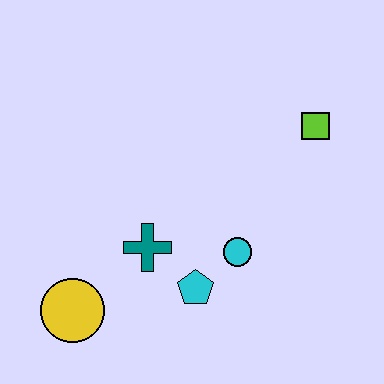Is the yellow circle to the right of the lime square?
No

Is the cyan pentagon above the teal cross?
No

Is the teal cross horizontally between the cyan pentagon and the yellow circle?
Yes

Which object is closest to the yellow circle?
The teal cross is closest to the yellow circle.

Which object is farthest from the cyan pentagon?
The lime square is farthest from the cyan pentagon.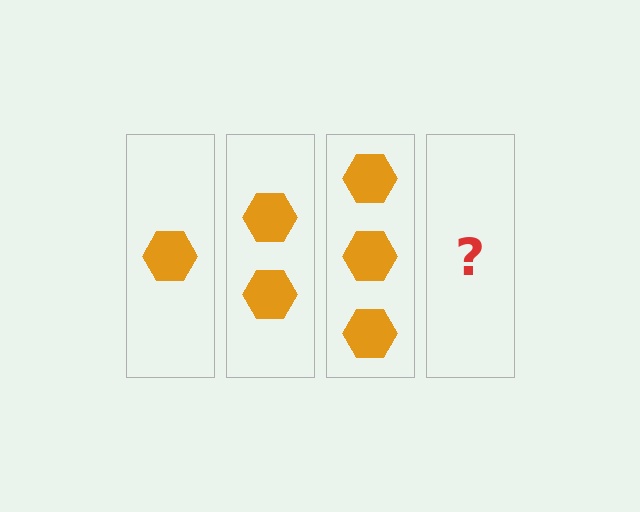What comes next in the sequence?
The next element should be 4 hexagons.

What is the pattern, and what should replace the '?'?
The pattern is that each step adds one more hexagon. The '?' should be 4 hexagons.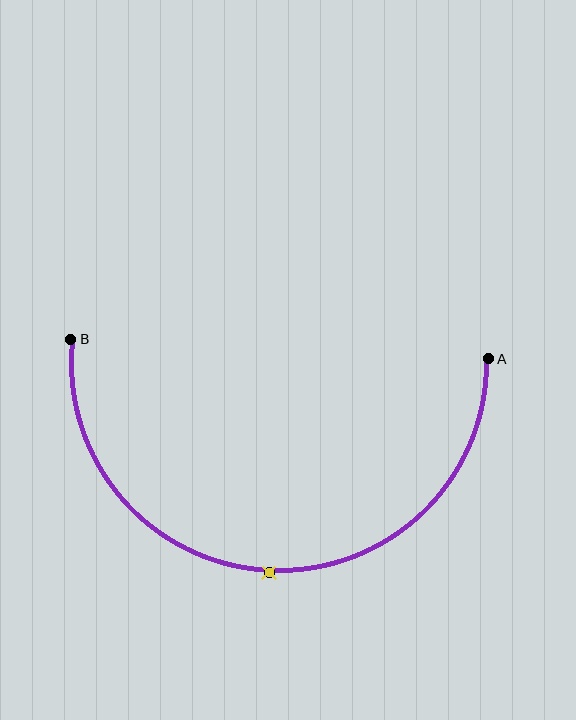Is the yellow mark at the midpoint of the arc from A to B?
Yes. The yellow mark lies on the arc at equal arc-length from both A and B — it is the arc midpoint.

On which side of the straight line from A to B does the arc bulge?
The arc bulges below the straight line connecting A and B.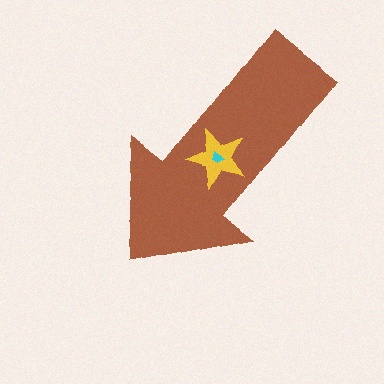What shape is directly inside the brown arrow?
The yellow star.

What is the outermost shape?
The brown arrow.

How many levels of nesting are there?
3.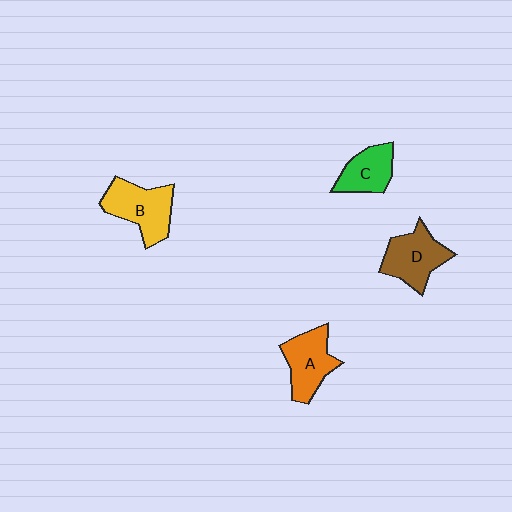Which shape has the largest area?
Shape B (yellow).